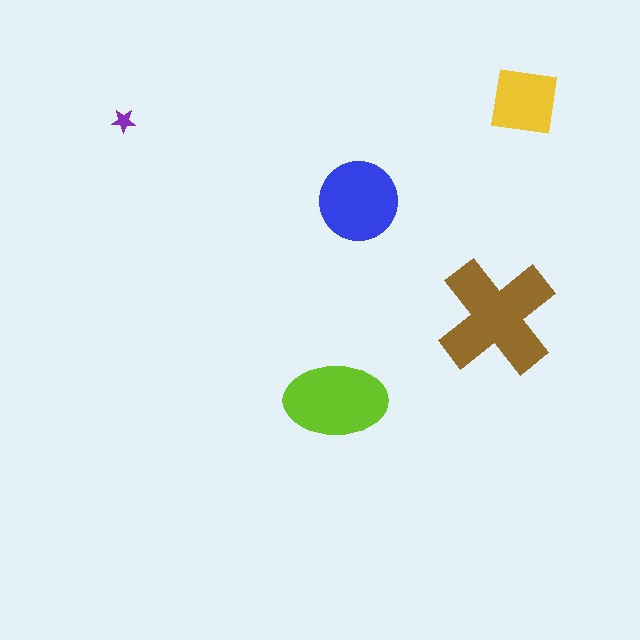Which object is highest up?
The yellow square is topmost.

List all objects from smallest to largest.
The purple star, the yellow square, the blue circle, the lime ellipse, the brown cross.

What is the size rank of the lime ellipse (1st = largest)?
2nd.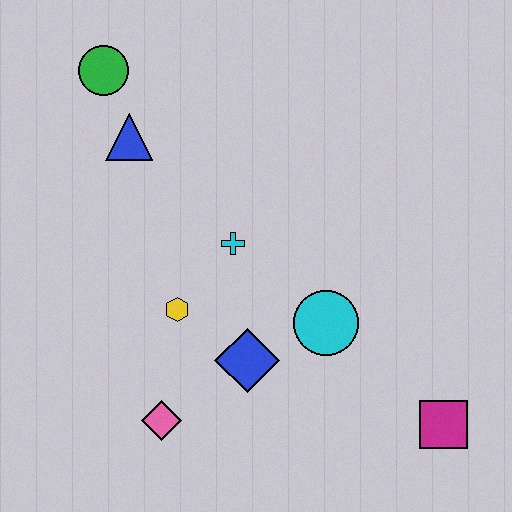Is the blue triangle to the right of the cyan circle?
No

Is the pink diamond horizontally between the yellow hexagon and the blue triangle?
Yes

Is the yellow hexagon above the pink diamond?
Yes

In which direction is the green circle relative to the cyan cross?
The green circle is above the cyan cross.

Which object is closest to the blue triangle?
The green circle is closest to the blue triangle.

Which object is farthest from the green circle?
The magenta square is farthest from the green circle.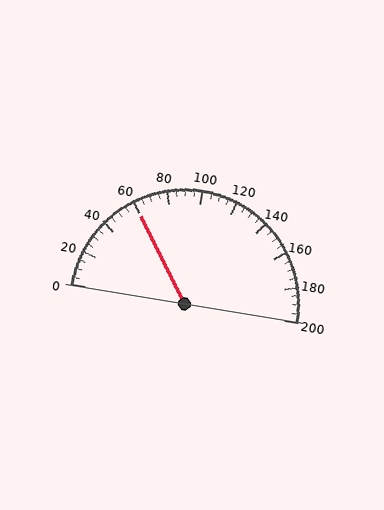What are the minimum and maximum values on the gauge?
The gauge ranges from 0 to 200.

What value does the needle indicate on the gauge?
The needle indicates approximately 60.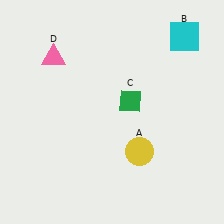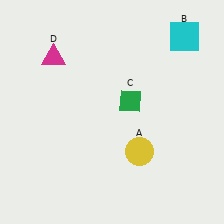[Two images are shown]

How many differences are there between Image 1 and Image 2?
There is 1 difference between the two images.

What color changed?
The triangle (D) changed from pink in Image 1 to magenta in Image 2.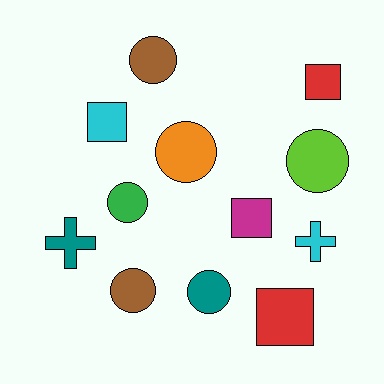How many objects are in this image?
There are 12 objects.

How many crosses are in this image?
There are 2 crosses.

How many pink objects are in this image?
There are no pink objects.